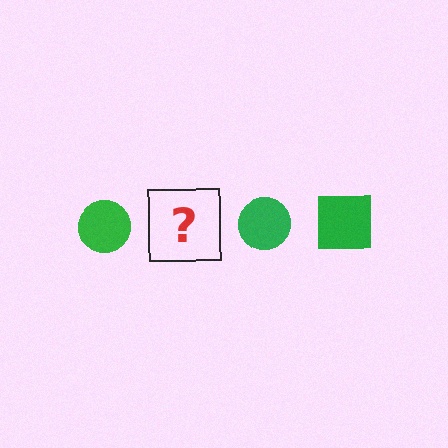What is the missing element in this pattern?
The missing element is a green square.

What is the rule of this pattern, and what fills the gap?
The rule is that the pattern cycles through circle, square shapes in green. The gap should be filled with a green square.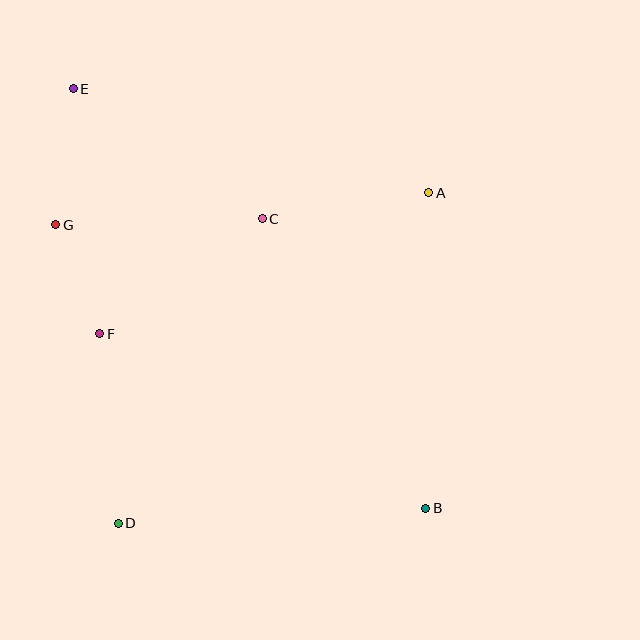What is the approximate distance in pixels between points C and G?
The distance between C and G is approximately 206 pixels.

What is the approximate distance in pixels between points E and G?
The distance between E and G is approximately 137 pixels.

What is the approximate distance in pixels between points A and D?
The distance between A and D is approximately 454 pixels.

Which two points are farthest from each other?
Points B and E are farthest from each other.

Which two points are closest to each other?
Points F and G are closest to each other.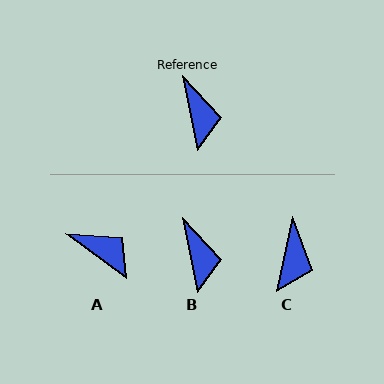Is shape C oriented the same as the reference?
No, it is off by about 22 degrees.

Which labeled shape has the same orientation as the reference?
B.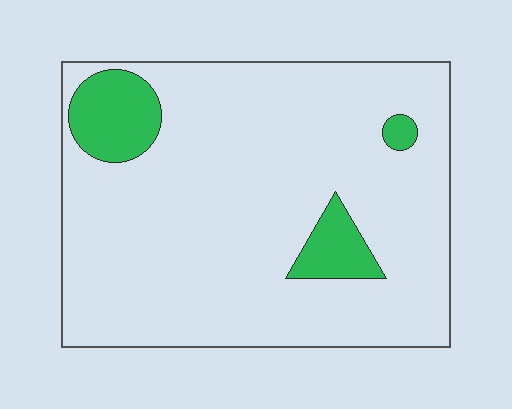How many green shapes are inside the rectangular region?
3.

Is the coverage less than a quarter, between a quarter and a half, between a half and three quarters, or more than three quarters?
Less than a quarter.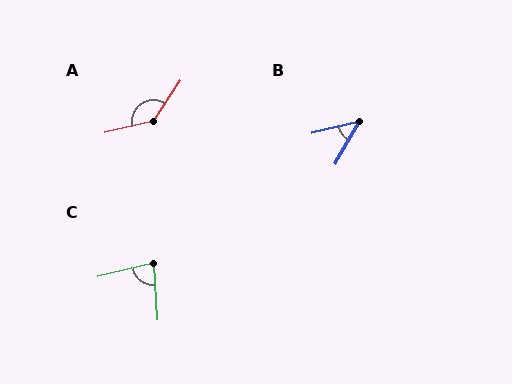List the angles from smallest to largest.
B (47°), C (80°), A (137°).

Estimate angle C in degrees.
Approximately 80 degrees.